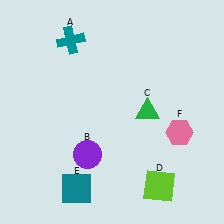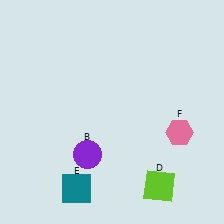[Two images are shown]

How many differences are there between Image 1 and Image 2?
There are 2 differences between the two images.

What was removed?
The teal cross (A), the green triangle (C) were removed in Image 2.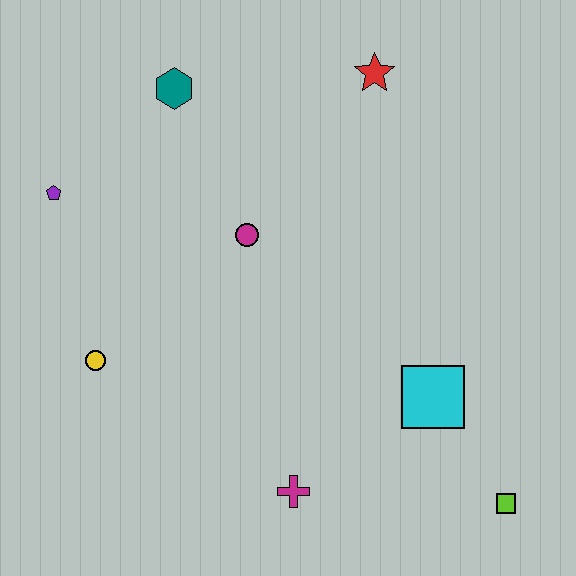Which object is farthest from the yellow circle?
The lime square is farthest from the yellow circle.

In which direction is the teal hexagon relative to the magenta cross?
The teal hexagon is above the magenta cross.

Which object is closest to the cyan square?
The lime square is closest to the cyan square.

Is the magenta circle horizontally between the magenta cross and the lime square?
No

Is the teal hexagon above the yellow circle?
Yes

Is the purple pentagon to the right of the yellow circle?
No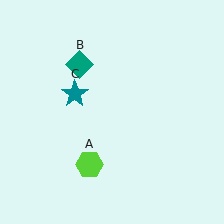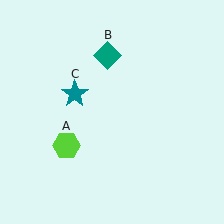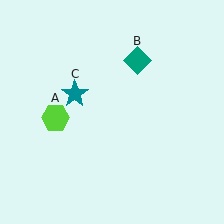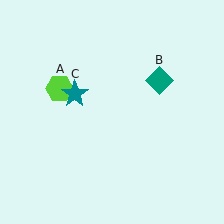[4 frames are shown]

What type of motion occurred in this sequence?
The lime hexagon (object A), teal diamond (object B) rotated clockwise around the center of the scene.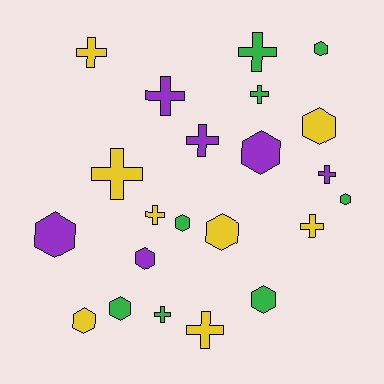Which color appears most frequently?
Green, with 8 objects.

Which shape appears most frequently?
Hexagon, with 11 objects.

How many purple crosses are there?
There are 3 purple crosses.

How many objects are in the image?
There are 22 objects.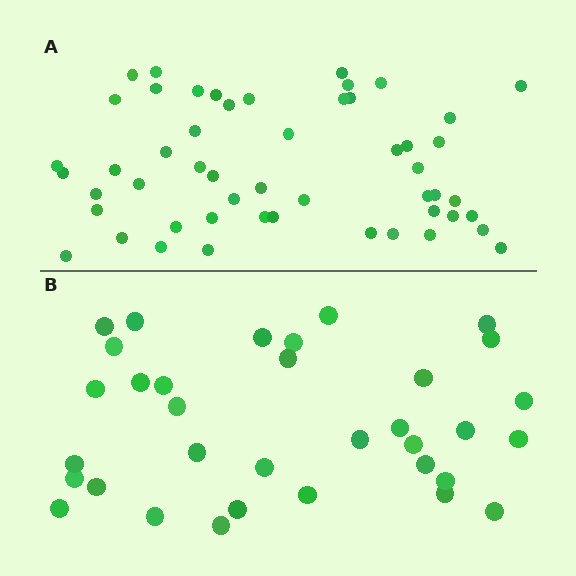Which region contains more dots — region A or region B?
Region A (the top region) has more dots.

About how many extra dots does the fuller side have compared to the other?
Region A has approximately 20 more dots than region B.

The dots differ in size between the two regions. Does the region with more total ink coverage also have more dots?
No. Region B has more total ink coverage because its dots are larger, but region A actually contains more individual dots. Total area can be misleading — the number of items is what matters here.